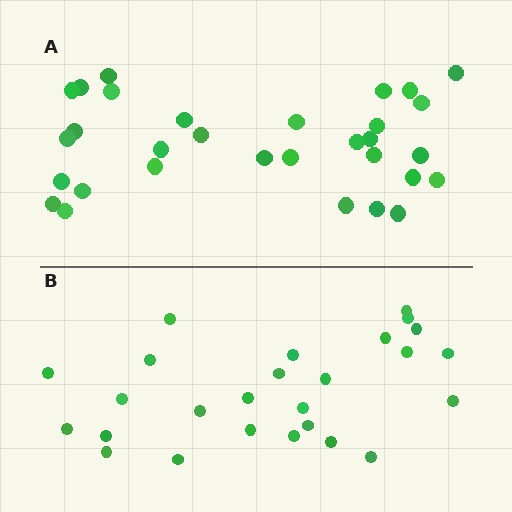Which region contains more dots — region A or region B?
Region A (the top region) has more dots.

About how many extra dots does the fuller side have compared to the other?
Region A has about 5 more dots than region B.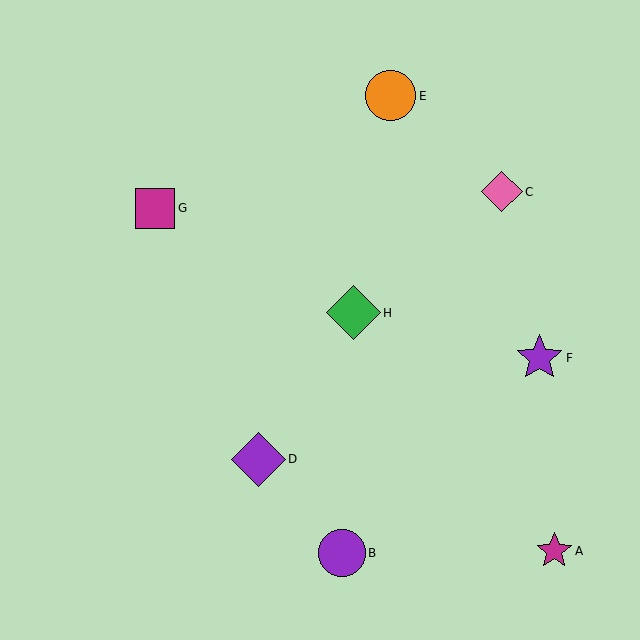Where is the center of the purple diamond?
The center of the purple diamond is at (258, 459).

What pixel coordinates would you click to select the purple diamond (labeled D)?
Click at (258, 459) to select the purple diamond D.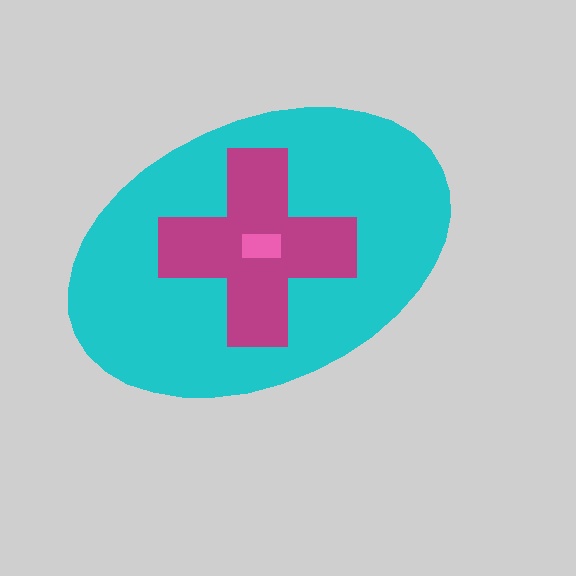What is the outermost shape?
The cyan ellipse.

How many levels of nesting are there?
3.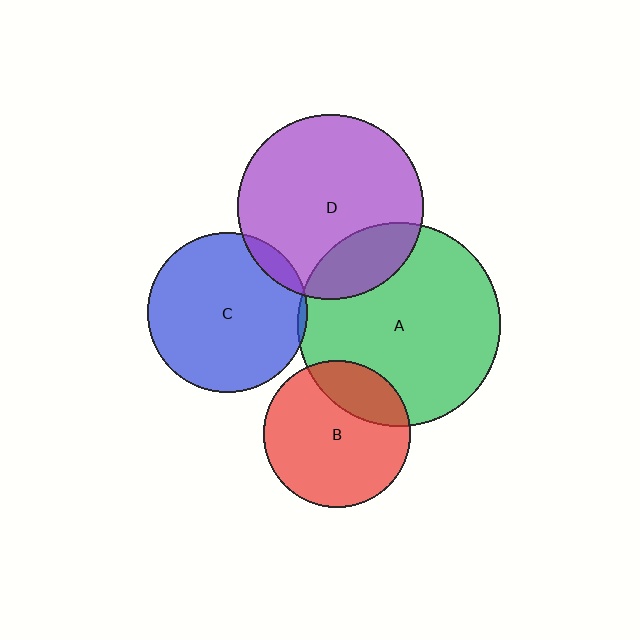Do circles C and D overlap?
Yes.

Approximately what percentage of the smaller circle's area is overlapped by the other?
Approximately 5%.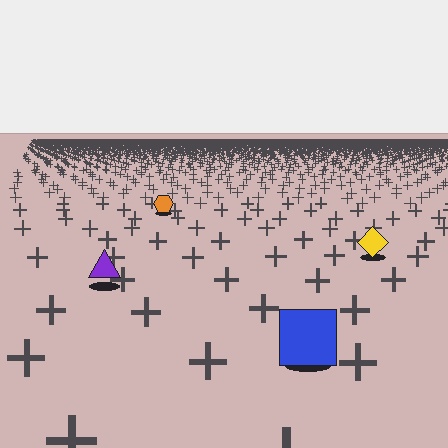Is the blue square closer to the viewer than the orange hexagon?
Yes. The blue square is closer — you can tell from the texture gradient: the ground texture is coarser near it.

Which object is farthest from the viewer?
The orange hexagon is farthest from the viewer. It appears smaller and the ground texture around it is denser.